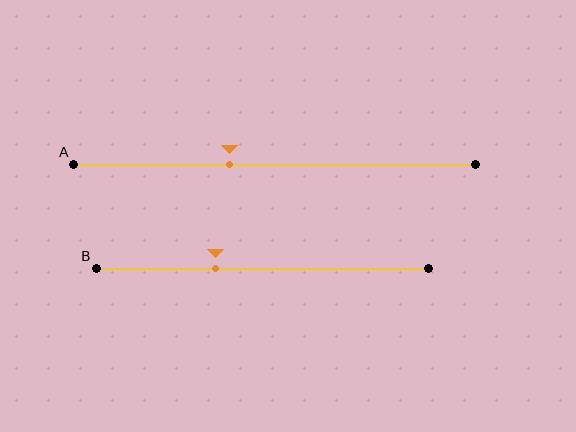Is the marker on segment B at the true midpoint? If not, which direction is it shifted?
No, the marker on segment B is shifted to the left by about 14% of the segment length.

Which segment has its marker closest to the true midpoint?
Segment A has its marker closest to the true midpoint.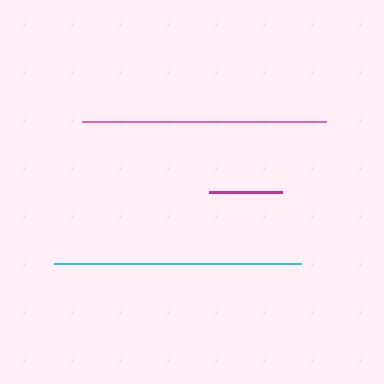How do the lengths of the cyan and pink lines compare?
The cyan and pink lines are approximately the same length.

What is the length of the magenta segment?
The magenta segment is approximately 73 pixels long.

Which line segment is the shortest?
The magenta line is the shortest at approximately 73 pixels.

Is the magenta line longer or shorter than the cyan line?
The cyan line is longer than the magenta line.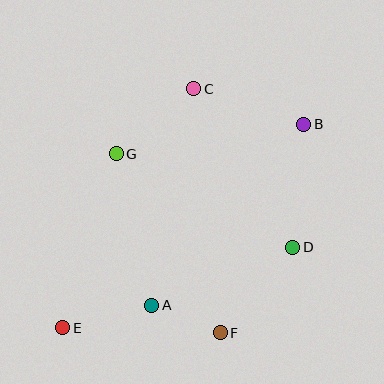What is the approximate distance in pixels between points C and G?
The distance between C and G is approximately 101 pixels.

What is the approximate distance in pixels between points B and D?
The distance between B and D is approximately 124 pixels.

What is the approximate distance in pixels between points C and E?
The distance between C and E is approximately 273 pixels.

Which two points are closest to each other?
Points A and F are closest to each other.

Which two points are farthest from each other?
Points B and E are farthest from each other.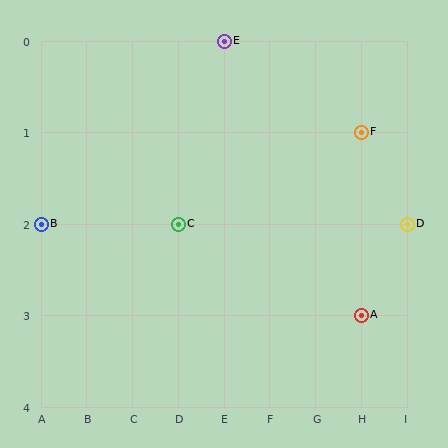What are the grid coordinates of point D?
Point D is at grid coordinates (I, 2).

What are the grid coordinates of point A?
Point A is at grid coordinates (H, 3).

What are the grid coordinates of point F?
Point F is at grid coordinates (H, 1).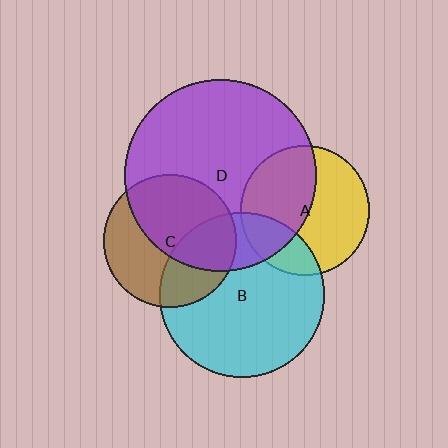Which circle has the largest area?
Circle D (purple).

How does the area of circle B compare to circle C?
Approximately 1.5 times.